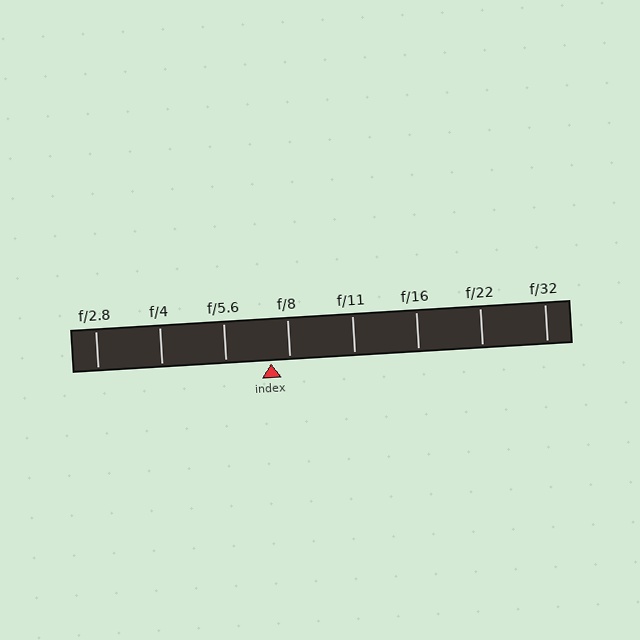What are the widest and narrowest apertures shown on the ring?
The widest aperture shown is f/2.8 and the narrowest is f/32.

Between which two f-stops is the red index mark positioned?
The index mark is between f/5.6 and f/8.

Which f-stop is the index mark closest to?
The index mark is closest to f/8.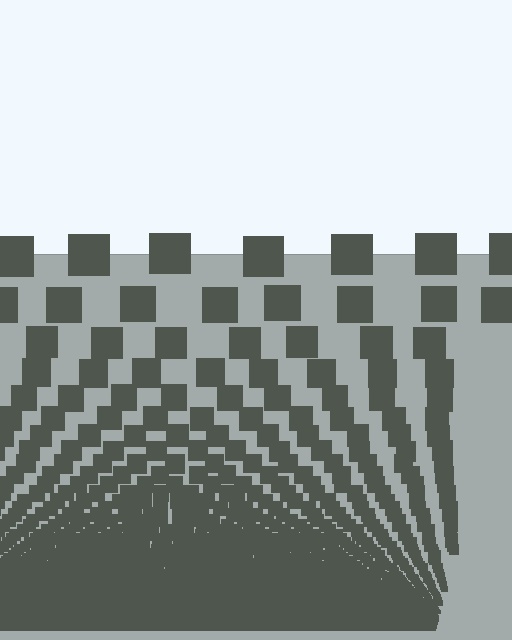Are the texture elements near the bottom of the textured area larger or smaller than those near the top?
Smaller. The gradient is inverted — elements near the bottom are smaller and denser.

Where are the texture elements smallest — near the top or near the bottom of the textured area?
Near the bottom.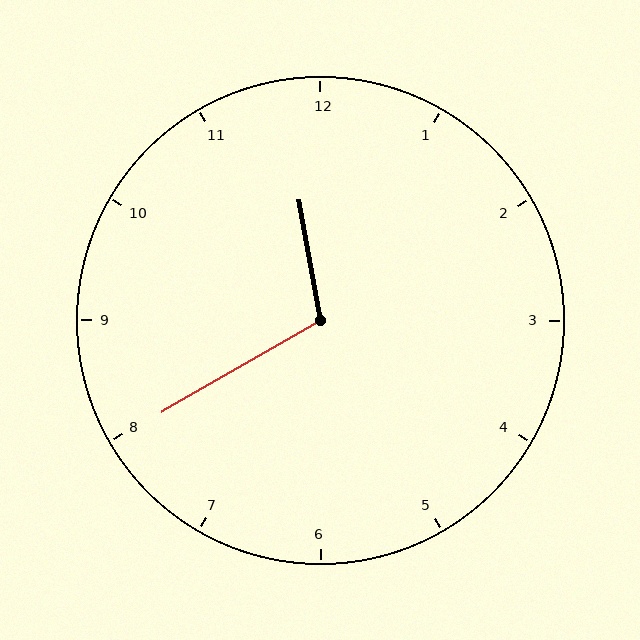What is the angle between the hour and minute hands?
Approximately 110 degrees.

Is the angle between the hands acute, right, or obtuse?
It is obtuse.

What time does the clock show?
11:40.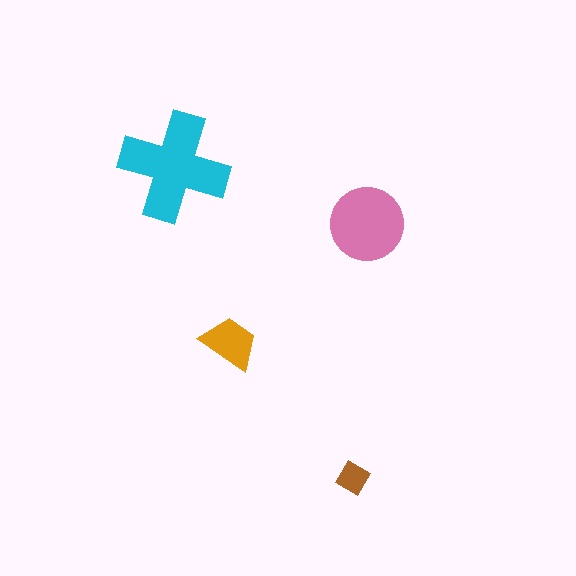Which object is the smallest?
The brown diamond.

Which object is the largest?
The cyan cross.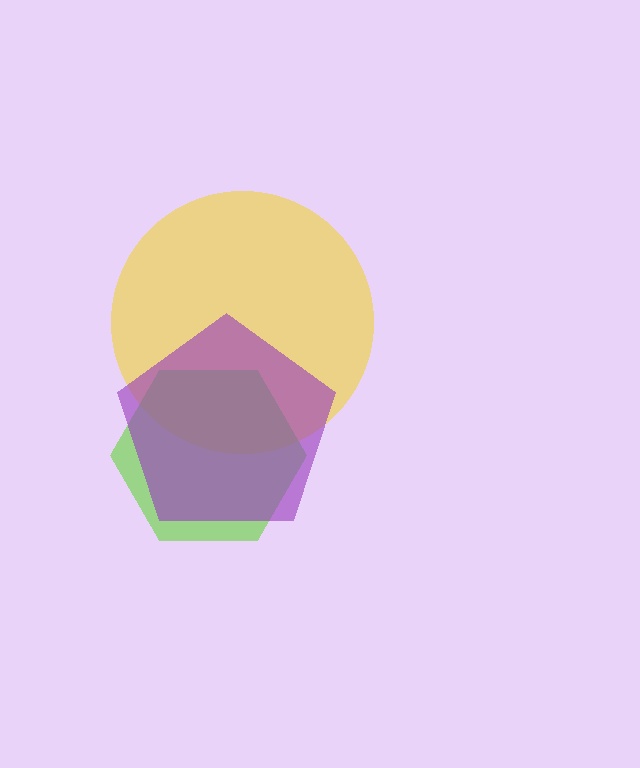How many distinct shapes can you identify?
There are 3 distinct shapes: a yellow circle, a lime hexagon, a purple pentagon.